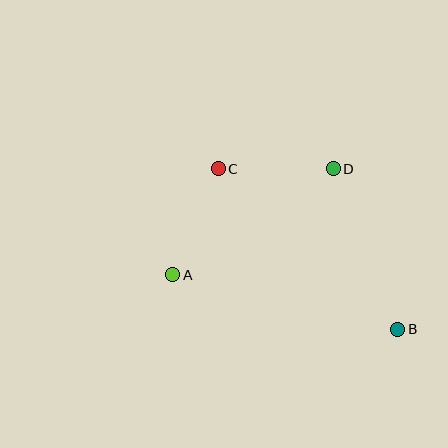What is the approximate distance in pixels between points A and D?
The distance between A and D is approximately 192 pixels.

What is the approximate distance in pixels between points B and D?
The distance between B and D is approximately 173 pixels.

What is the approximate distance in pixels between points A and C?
The distance between A and C is approximately 115 pixels.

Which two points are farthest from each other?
Points B and C are farthest from each other.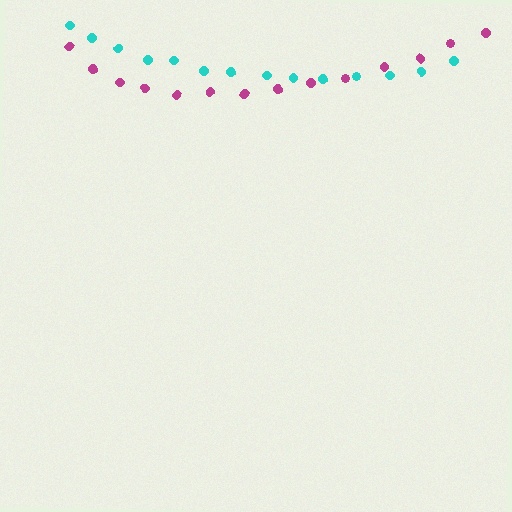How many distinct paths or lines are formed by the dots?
There are 2 distinct paths.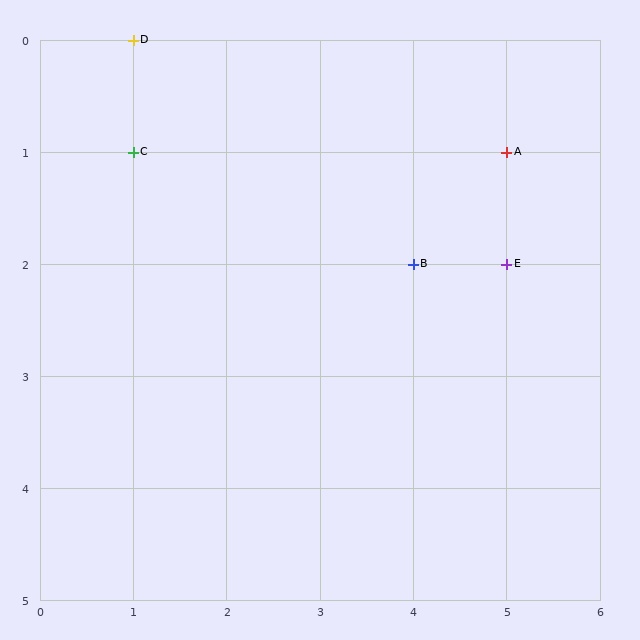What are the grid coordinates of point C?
Point C is at grid coordinates (1, 1).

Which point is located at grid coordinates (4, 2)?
Point B is at (4, 2).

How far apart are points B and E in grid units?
Points B and E are 1 column apart.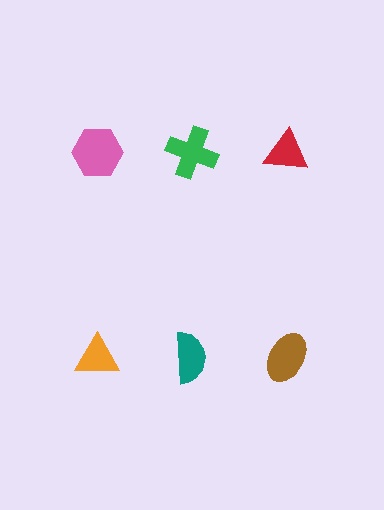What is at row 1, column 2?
A green cross.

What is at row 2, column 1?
An orange triangle.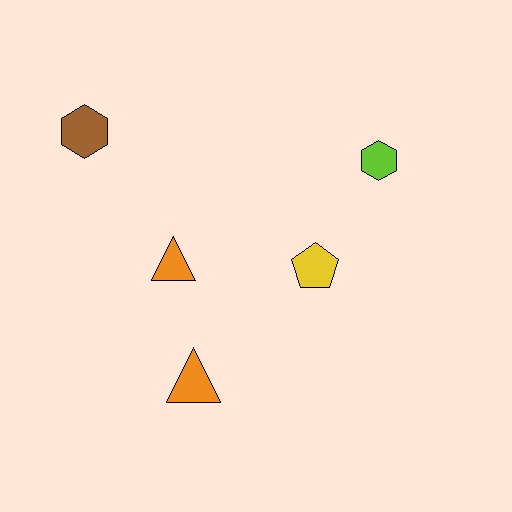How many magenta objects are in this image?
There are no magenta objects.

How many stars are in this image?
There are no stars.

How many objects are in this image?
There are 5 objects.